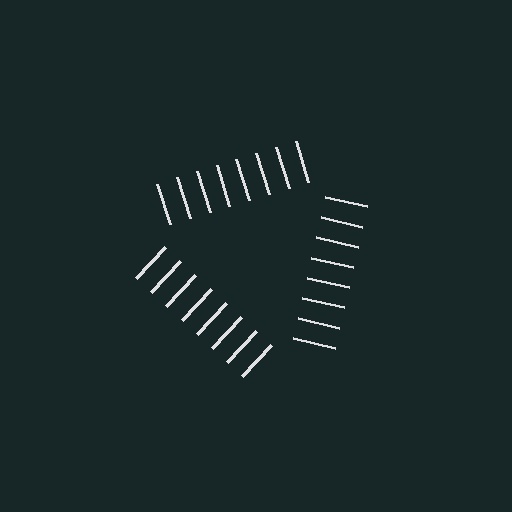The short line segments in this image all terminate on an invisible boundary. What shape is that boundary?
An illusory triangle — the line segments terminate on its edges but no continuous stroke is drawn.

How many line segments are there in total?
24 — 8 along each of the 3 edges.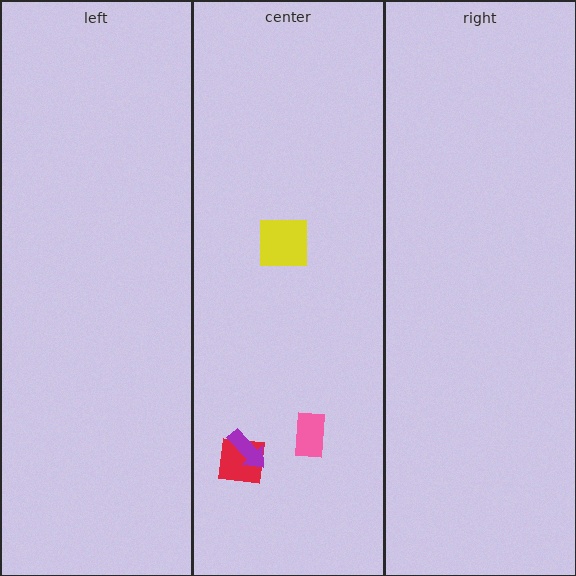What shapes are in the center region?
The red square, the pink rectangle, the purple arrow, the yellow square.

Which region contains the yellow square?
The center region.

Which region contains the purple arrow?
The center region.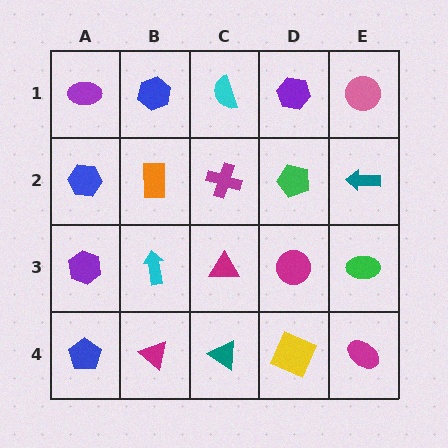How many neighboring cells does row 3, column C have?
4.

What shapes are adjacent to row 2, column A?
A purple ellipse (row 1, column A), a purple hexagon (row 3, column A), an orange rectangle (row 2, column B).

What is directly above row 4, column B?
A cyan arrow.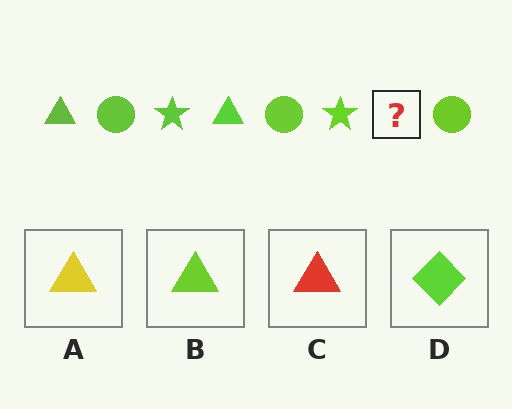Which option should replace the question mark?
Option B.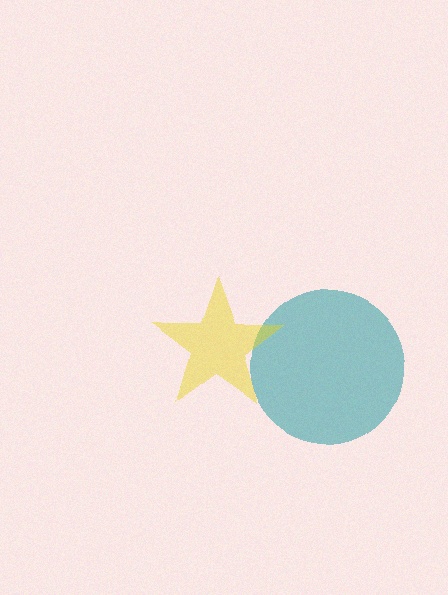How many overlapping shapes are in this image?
There are 2 overlapping shapes in the image.